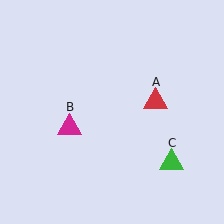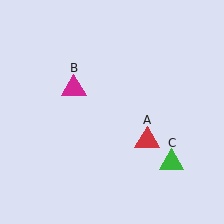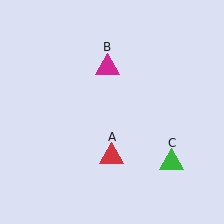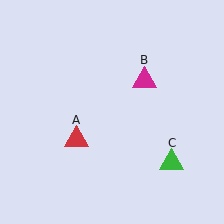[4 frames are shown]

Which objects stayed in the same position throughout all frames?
Green triangle (object C) remained stationary.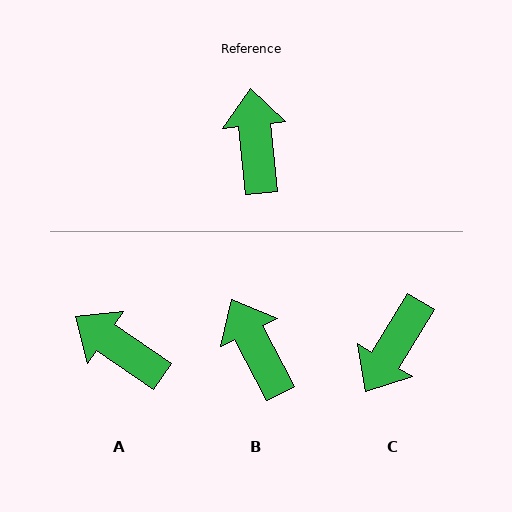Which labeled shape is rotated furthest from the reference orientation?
C, about 143 degrees away.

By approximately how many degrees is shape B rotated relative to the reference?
Approximately 21 degrees counter-clockwise.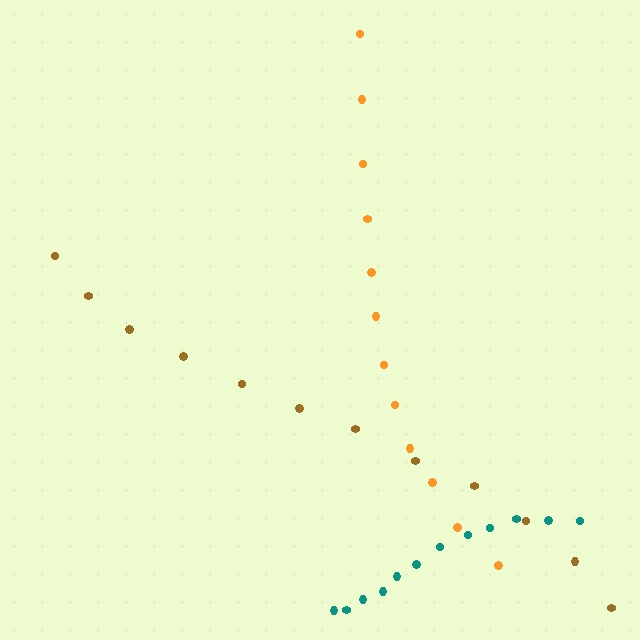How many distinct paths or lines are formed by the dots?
There are 3 distinct paths.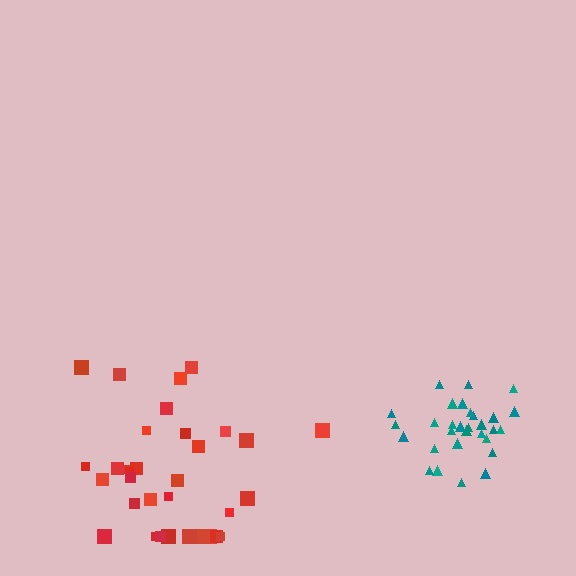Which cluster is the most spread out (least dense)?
Red.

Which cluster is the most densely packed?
Teal.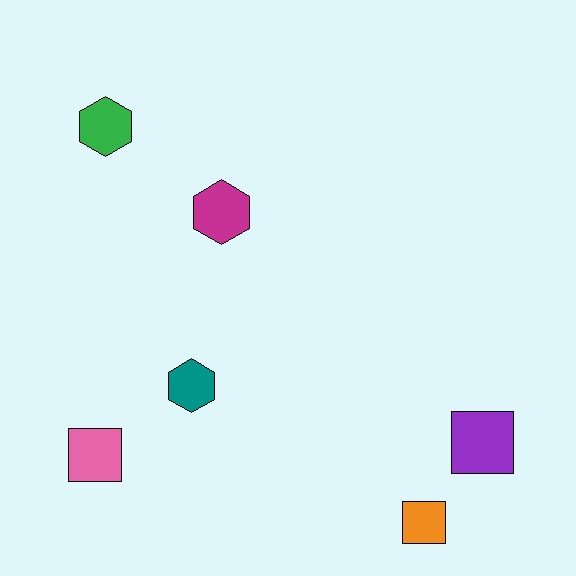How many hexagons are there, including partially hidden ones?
There are 3 hexagons.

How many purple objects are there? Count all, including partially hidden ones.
There is 1 purple object.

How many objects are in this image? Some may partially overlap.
There are 6 objects.